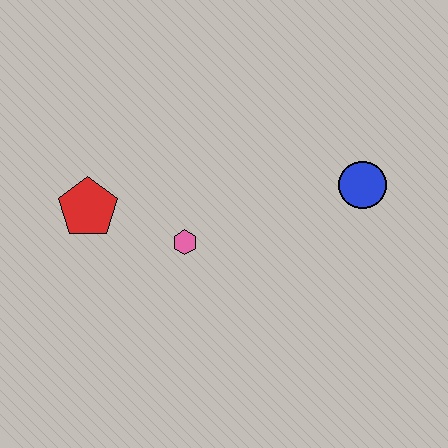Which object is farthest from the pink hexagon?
The blue circle is farthest from the pink hexagon.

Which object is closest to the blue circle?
The pink hexagon is closest to the blue circle.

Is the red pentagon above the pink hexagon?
Yes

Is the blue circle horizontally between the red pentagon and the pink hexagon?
No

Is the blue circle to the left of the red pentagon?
No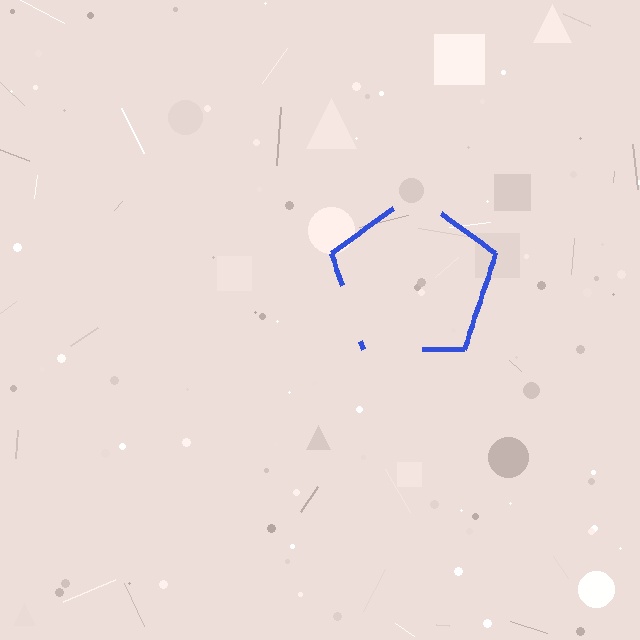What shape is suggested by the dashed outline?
The dashed outline suggests a pentagon.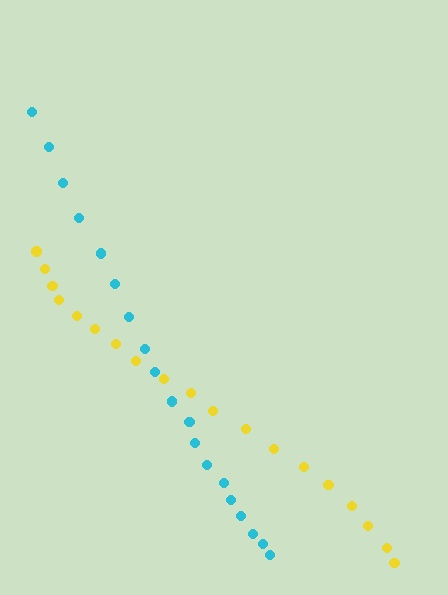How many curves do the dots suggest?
There are 2 distinct paths.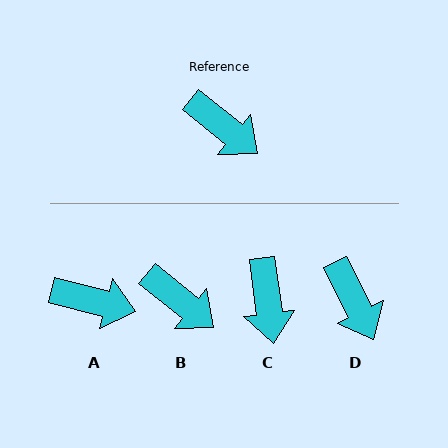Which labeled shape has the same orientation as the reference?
B.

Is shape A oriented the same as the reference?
No, it is off by about 25 degrees.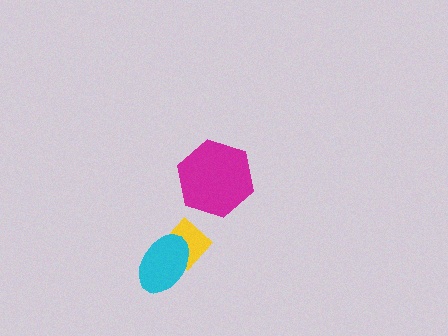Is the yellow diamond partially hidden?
Yes, it is partially covered by another shape.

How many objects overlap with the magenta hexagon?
0 objects overlap with the magenta hexagon.